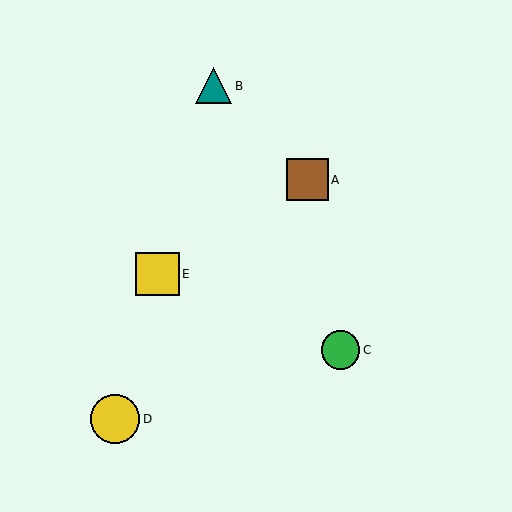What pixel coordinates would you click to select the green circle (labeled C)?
Click at (341, 350) to select the green circle C.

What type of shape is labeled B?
Shape B is a teal triangle.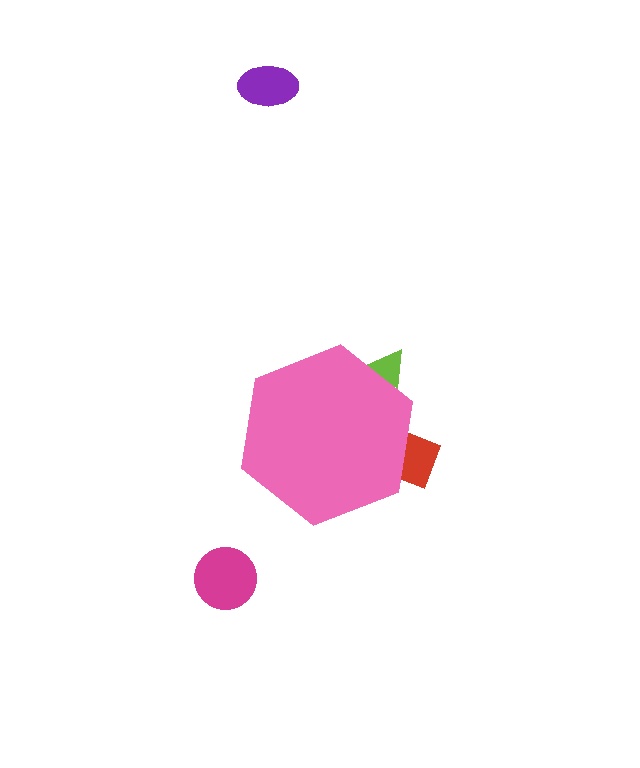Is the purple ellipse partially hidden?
No, the purple ellipse is fully visible.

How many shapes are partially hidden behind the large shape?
2 shapes are partially hidden.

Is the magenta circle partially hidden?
No, the magenta circle is fully visible.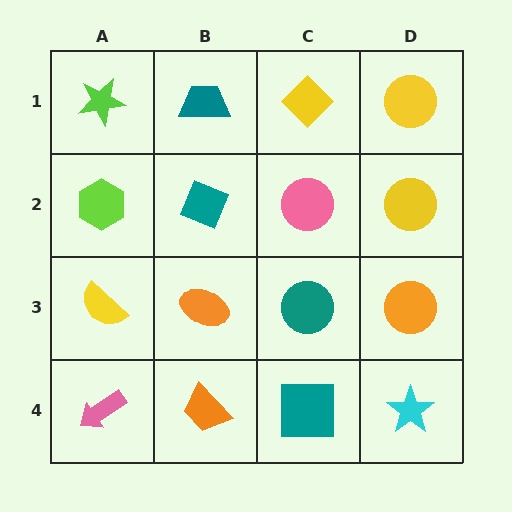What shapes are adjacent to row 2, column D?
A yellow circle (row 1, column D), an orange circle (row 3, column D), a pink circle (row 2, column C).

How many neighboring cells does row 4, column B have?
3.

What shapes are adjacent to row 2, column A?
A lime star (row 1, column A), a yellow semicircle (row 3, column A), a teal diamond (row 2, column B).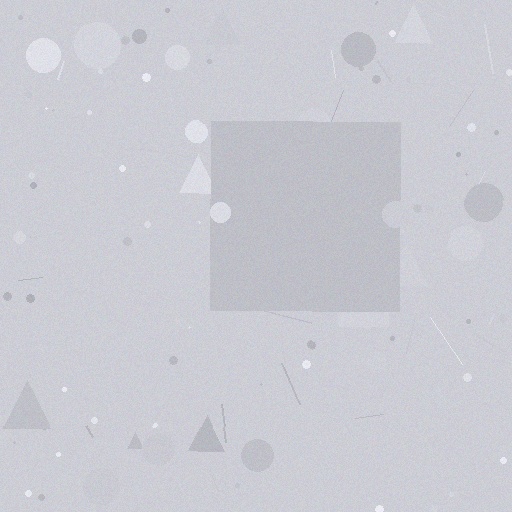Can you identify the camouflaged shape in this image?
The camouflaged shape is a square.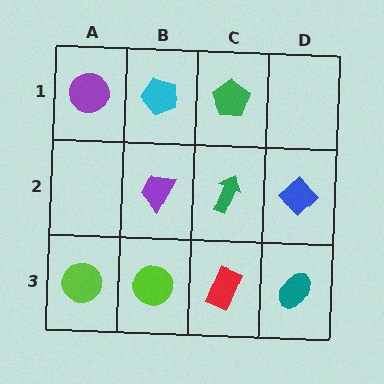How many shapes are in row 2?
3 shapes.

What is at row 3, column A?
A lime circle.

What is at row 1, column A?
A purple circle.